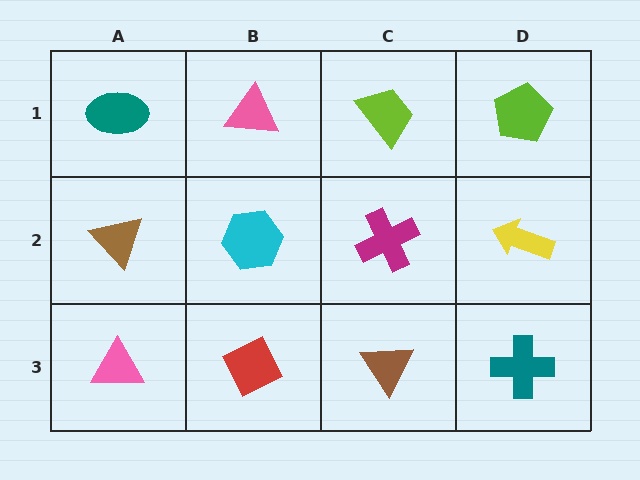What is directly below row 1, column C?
A magenta cross.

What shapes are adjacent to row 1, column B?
A cyan hexagon (row 2, column B), a teal ellipse (row 1, column A), a lime trapezoid (row 1, column C).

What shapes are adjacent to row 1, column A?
A brown triangle (row 2, column A), a pink triangle (row 1, column B).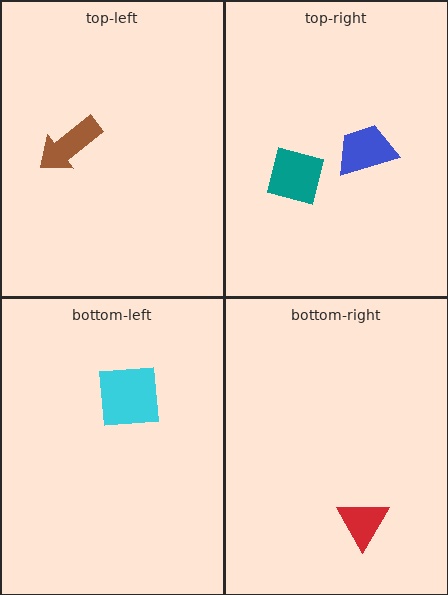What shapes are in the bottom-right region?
The red triangle.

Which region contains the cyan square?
The bottom-left region.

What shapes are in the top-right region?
The blue trapezoid, the teal square.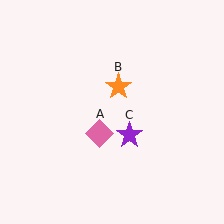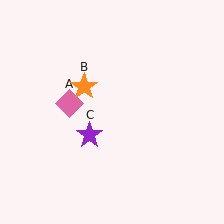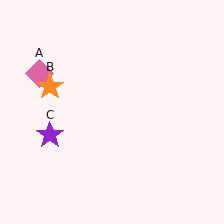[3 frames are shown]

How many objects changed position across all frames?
3 objects changed position: pink diamond (object A), orange star (object B), purple star (object C).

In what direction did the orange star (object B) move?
The orange star (object B) moved left.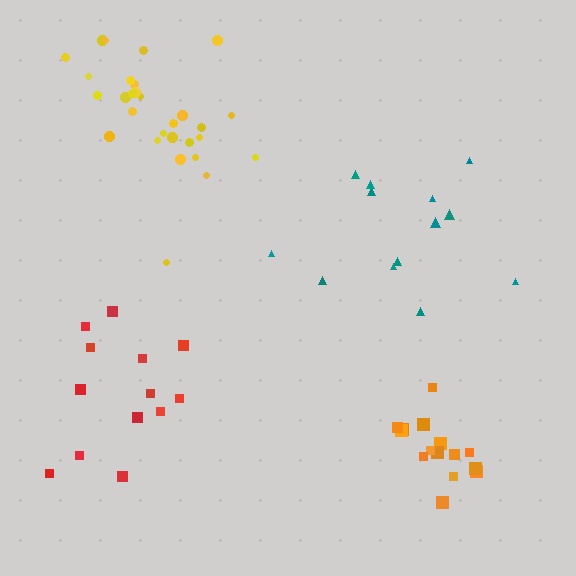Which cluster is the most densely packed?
Orange.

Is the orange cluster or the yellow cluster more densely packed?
Orange.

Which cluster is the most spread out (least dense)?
Teal.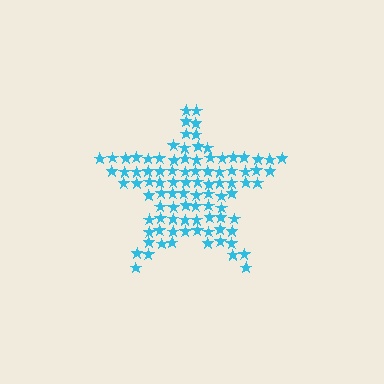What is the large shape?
The large shape is a star.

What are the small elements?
The small elements are stars.